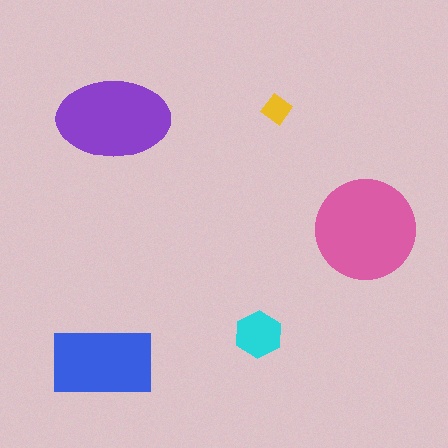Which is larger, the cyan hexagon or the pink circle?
The pink circle.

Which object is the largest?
The pink circle.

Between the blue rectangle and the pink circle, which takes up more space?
The pink circle.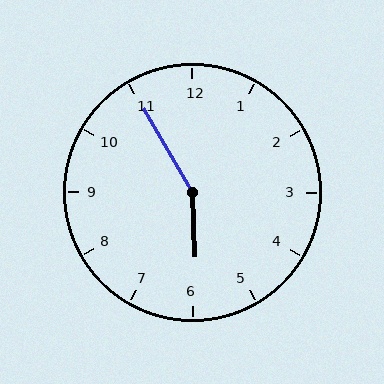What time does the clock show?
5:55.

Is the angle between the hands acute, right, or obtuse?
It is obtuse.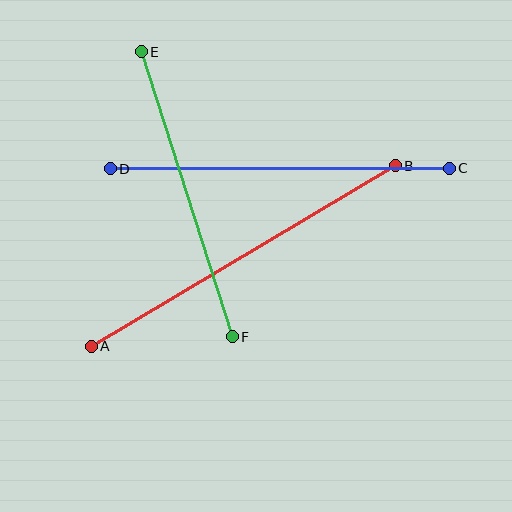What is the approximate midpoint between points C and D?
The midpoint is at approximately (280, 169) pixels.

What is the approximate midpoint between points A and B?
The midpoint is at approximately (243, 256) pixels.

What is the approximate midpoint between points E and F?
The midpoint is at approximately (187, 194) pixels.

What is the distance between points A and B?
The distance is approximately 354 pixels.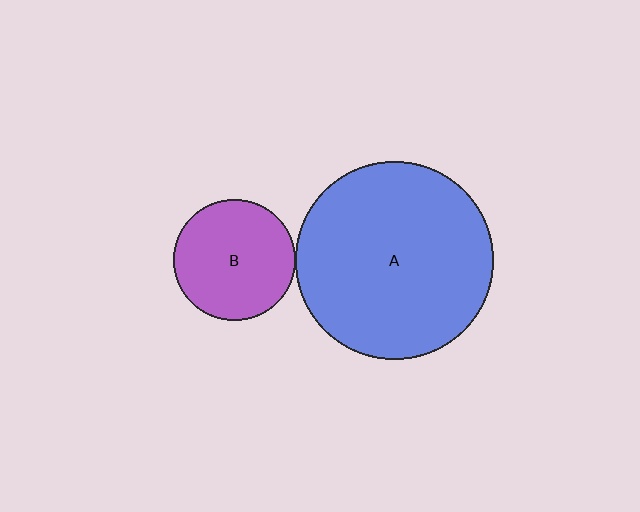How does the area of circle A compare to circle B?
Approximately 2.7 times.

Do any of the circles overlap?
No, none of the circles overlap.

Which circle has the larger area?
Circle A (blue).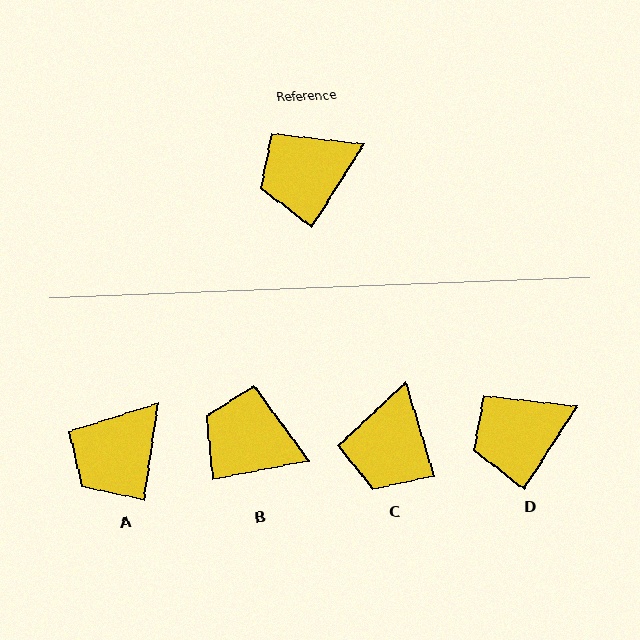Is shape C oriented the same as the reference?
No, it is off by about 49 degrees.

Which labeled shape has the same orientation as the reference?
D.